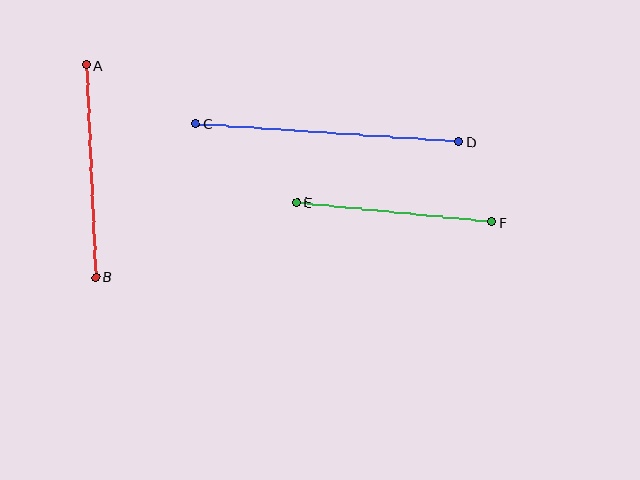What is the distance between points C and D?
The distance is approximately 263 pixels.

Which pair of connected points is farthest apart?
Points C and D are farthest apart.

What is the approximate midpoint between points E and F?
The midpoint is at approximately (394, 212) pixels.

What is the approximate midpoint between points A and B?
The midpoint is at approximately (91, 171) pixels.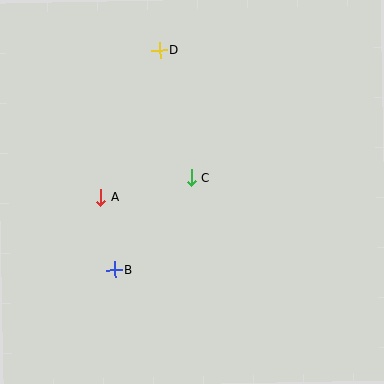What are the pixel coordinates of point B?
Point B is at (114, 270).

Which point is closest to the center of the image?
Point C at (191, 178) is closest to the center.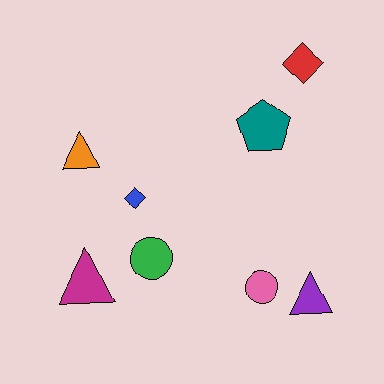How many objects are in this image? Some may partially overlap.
There are 8 objects.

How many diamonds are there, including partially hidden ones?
There are 2 diamonds.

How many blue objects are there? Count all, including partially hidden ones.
There is 1 blue object.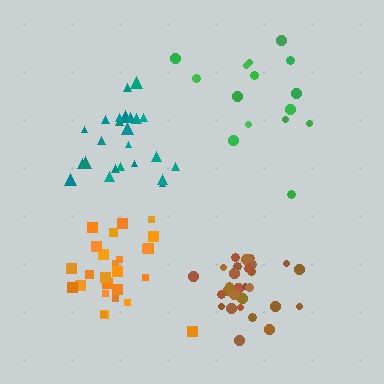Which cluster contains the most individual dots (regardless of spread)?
Brown (29).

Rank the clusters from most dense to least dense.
brown, orange, teal, green.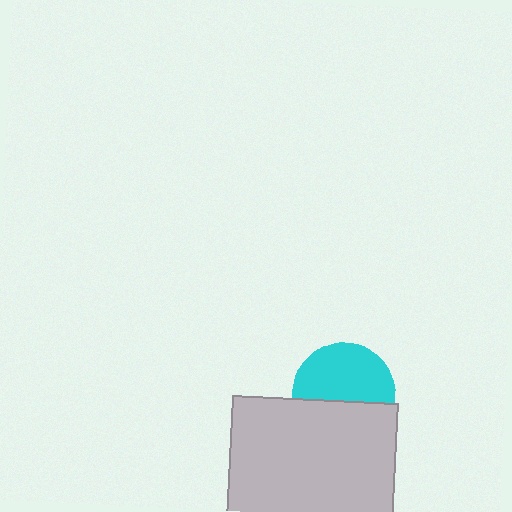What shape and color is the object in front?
The object in front is a light gray rectangle.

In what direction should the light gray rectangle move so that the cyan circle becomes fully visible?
The light gray rectangle should move down. That is the shortest direction to clear the overlap and leave the cyan circle fully visible.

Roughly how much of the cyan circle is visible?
About half of it is visible (roughly 58%).